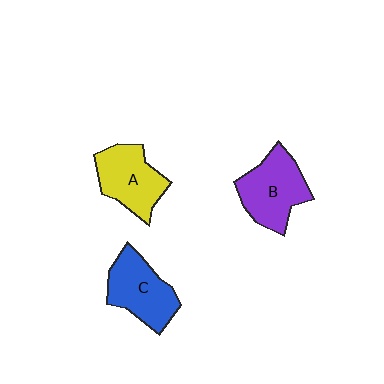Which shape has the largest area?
Shape B (purple).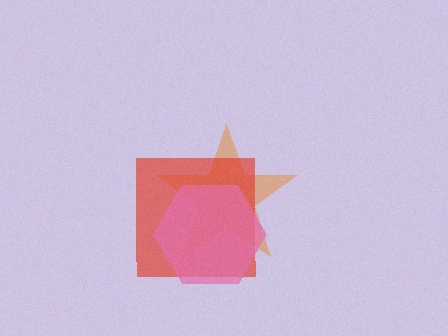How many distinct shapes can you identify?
There are 3 distinct shapes: an orange star, a red square, a pink hexagon.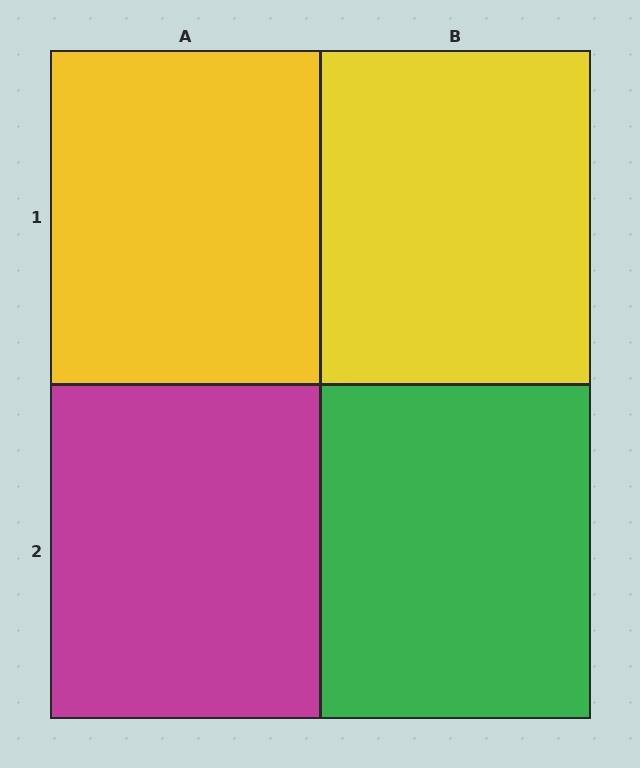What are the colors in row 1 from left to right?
Yellow, yellow.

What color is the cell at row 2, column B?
Green.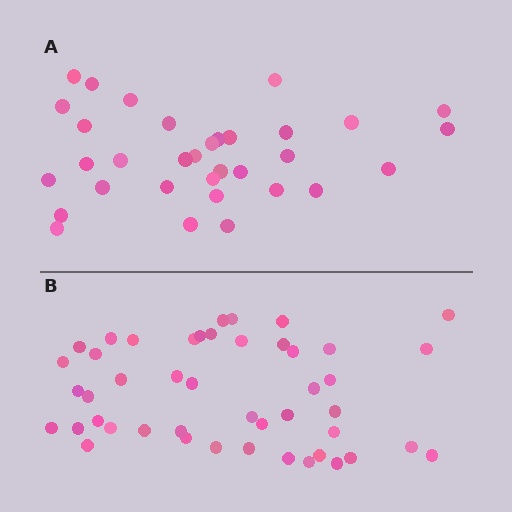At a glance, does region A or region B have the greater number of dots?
Region B (the bottom region) has more dots.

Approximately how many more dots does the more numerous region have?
Region B has approximately 15 more dots than region A.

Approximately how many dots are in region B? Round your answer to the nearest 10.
About 50 dots. (The exact count is 46, which rounds to 50.)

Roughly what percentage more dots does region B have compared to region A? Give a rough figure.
About 40% more.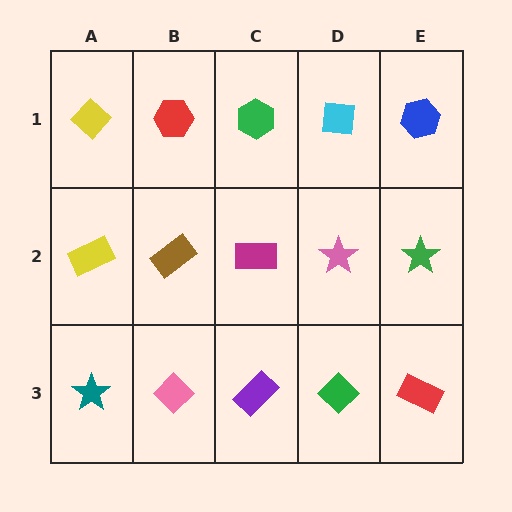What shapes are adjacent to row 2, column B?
A red hexagon (row 1, column B), a pink diamond (row 3, column B), a yellow rectangle (row 2, column A), a magenta rectangle (row 2, column C).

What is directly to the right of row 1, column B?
A green hexagon.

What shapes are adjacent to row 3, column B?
A brown rectangle (row 2, column B), a teal star (row 3, column A), a purple rectangle (row 3, column C).